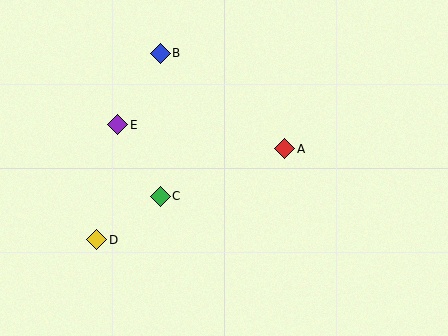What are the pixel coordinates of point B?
Point B is at (160, 53).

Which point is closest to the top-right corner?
Point A is closest to the top-right corner.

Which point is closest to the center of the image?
Point A at (285, 149) is closest to the center.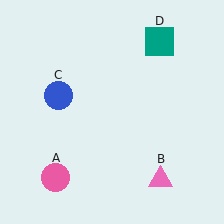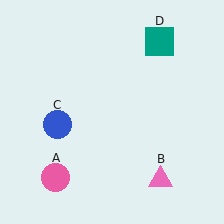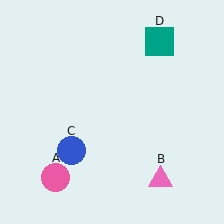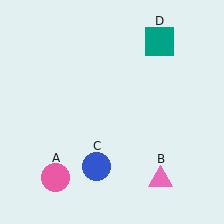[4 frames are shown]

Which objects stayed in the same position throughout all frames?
Pink circle (object A) and pink triangle (object B) and teal square (object D) remained stationary.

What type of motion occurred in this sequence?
The blue circle (object C) rotated counterclockwise around the center of the scene.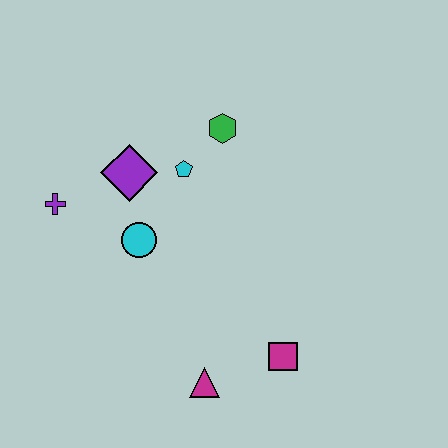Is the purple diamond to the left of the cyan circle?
Yes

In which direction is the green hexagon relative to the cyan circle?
The green hexagon is above the cyan circle.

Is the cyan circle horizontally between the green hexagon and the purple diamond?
Yes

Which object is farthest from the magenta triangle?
The green hexagon is farthest from the magenta triangle.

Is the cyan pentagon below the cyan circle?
No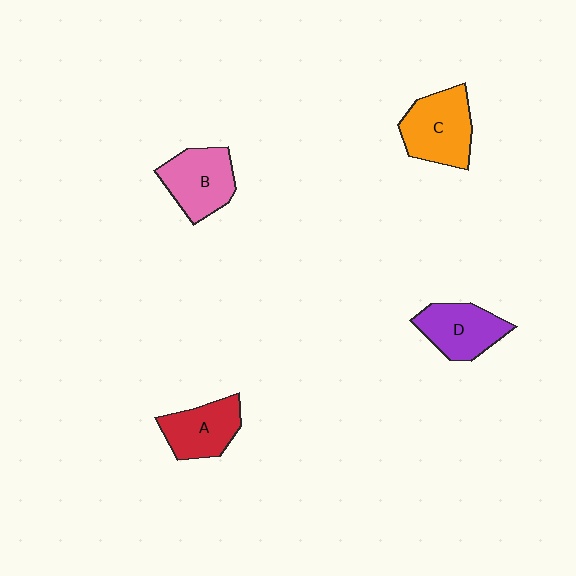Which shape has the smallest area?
Shape A (red).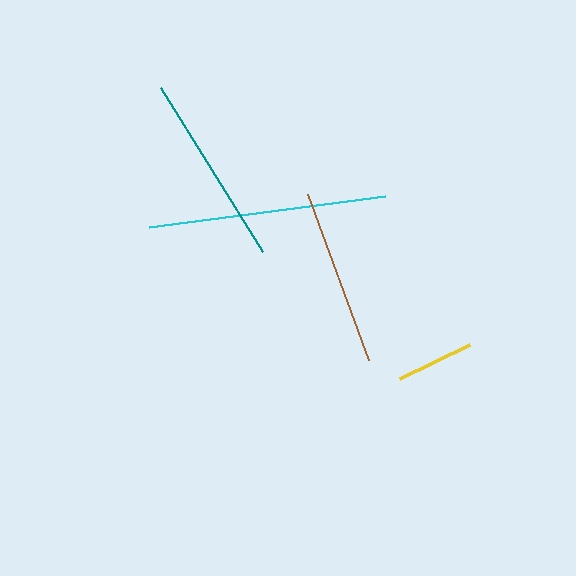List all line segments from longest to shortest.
From longest to shortest: cyan, teal, brown, yellow.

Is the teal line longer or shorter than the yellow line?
The teal line is longer than the yellow line.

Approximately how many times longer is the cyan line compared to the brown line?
The cyan line is approximately 1.3 times the length of the brown line.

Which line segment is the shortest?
The yellow line is the shortest at approximately 78 pixels.